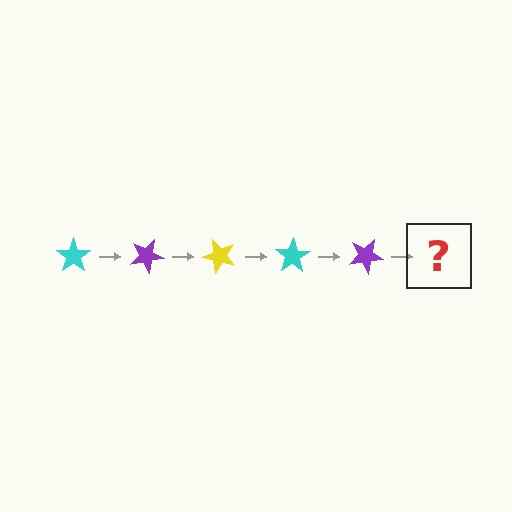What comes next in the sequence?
The next element should be a yellow star, rotated 125 degrees from the start.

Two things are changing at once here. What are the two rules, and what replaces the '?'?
The two rules are that it rotates 25 degrees each step and the color cycles through cyan, purple, and yellow. The '?' should be a yellow star, rotated 125 degrees from the start.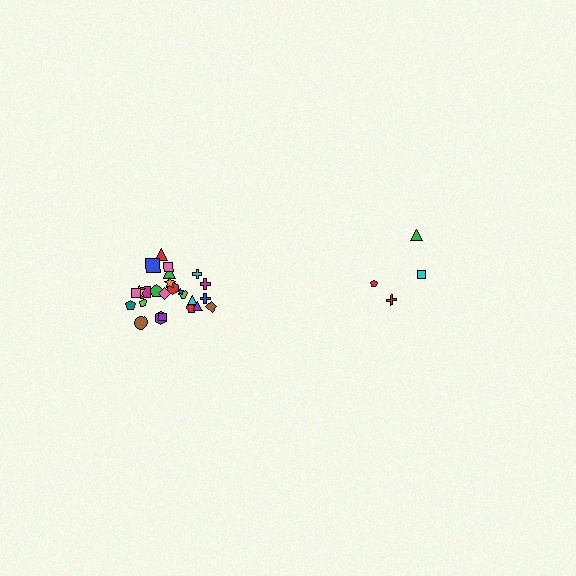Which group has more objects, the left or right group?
The left group.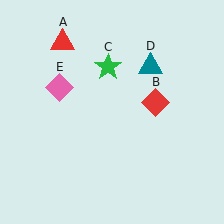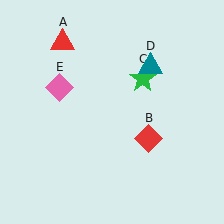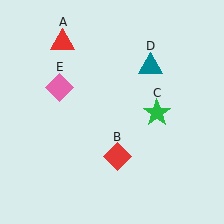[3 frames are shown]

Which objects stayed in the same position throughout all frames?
Red triangle (object A) and teal triangle (object D) and pink diamond (object E) remained stationary.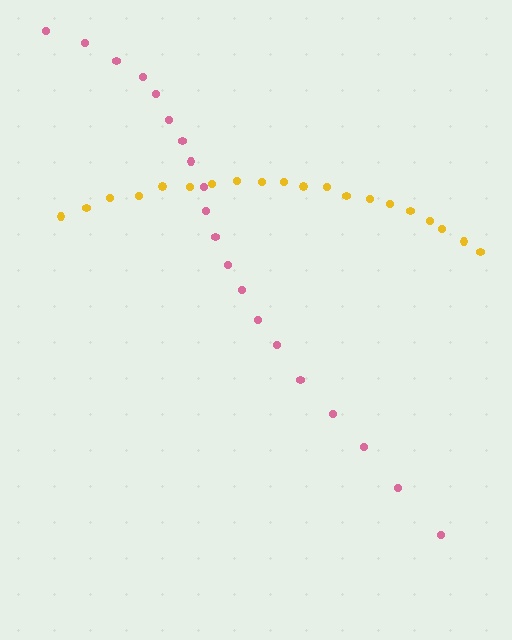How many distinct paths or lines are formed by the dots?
There are 2 distinct paths.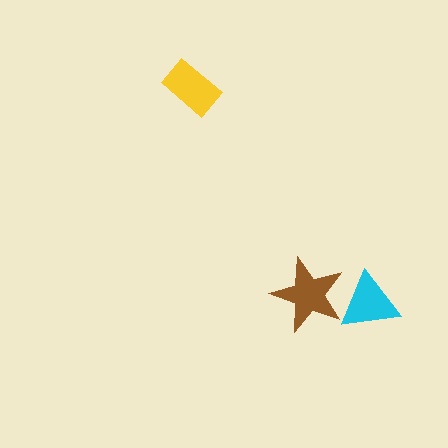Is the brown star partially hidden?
Yes, it is partially covered by another shape.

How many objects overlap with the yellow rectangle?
0 objects overlap with the yellow rectangle.